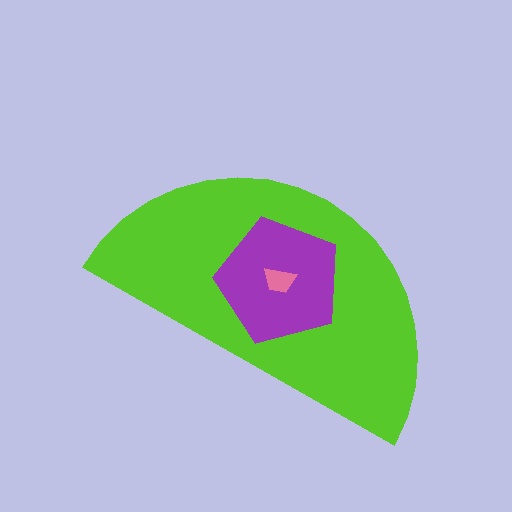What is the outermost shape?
The lime semicircle.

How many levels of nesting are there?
3.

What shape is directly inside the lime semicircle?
The purple pentagon.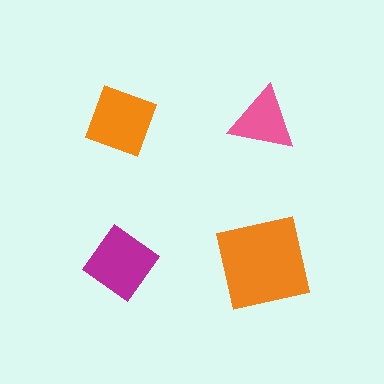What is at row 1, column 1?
An orange diamond.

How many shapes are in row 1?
2 shapes.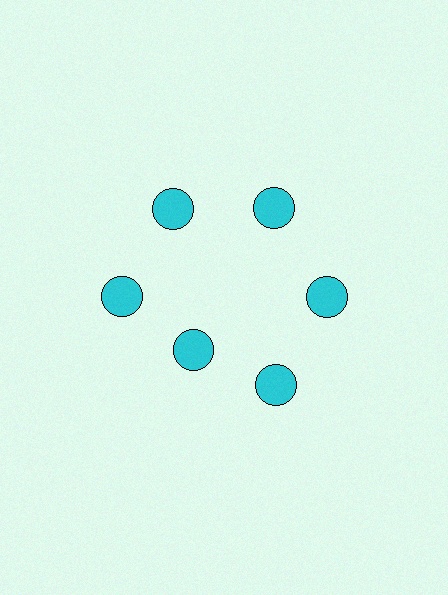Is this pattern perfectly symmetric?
No. The 6 cyan circles are arranged in a ring, but one element near the 7 o'clock position is pulled inward toward the center, breaking the 6-fold rotational symmetry.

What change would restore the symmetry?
The symmetry would be restored by moving it outward, back onto the ring so that all 6 circles sit at equal angles and equal distance from the center.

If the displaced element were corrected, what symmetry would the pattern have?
It would have 6-fold rotational symmetry — the pattern would map onto itself every 60 degrees.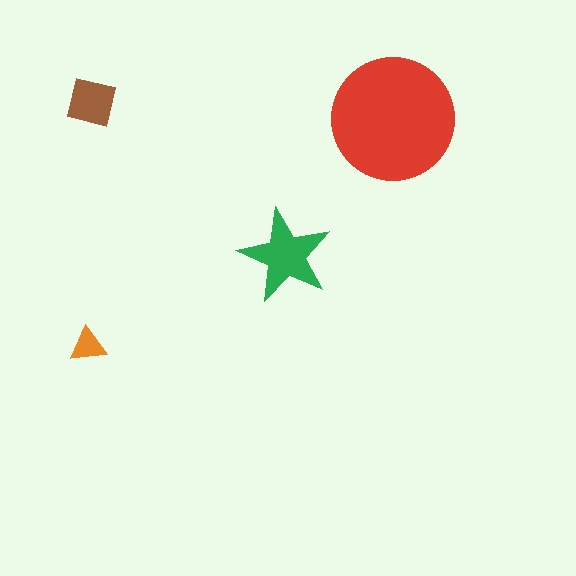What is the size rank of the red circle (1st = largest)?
1st.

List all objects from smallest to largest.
The orange triangle, the brown square, the green star, the red circle.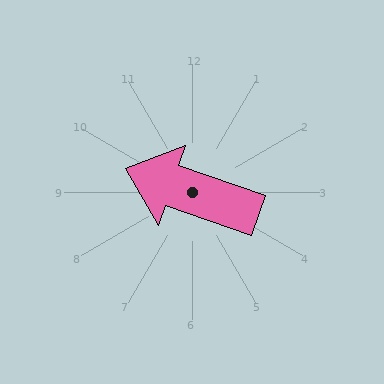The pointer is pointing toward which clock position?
Roughly 10 o'clock.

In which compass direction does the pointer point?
West.